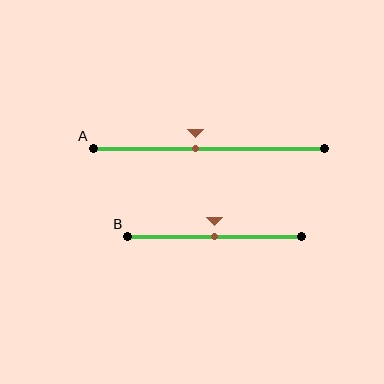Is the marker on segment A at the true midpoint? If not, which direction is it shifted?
No, the marker on segment A is shifted to the left by about 6% of the segment length.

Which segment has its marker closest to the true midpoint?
Segment B has its marker closest to the true midpoint.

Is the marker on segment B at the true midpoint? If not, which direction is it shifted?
Yes, the marker on segment B is at the true midpoint.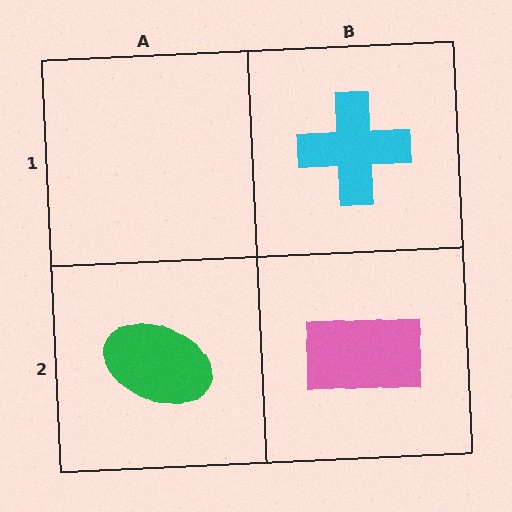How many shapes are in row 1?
1 shape.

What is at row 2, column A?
A green ellipse.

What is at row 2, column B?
A pink rectangle.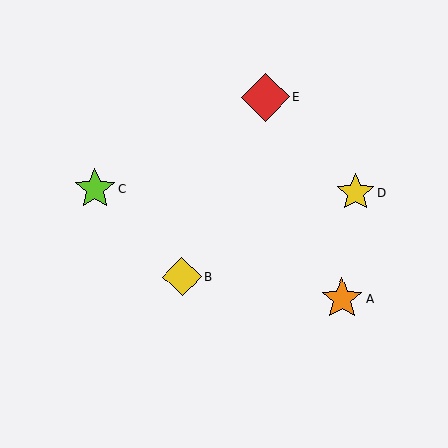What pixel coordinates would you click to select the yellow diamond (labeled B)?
Click at (182, 277) to select the yellow diamond B.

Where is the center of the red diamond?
The center of the red diamond is at (265, 97).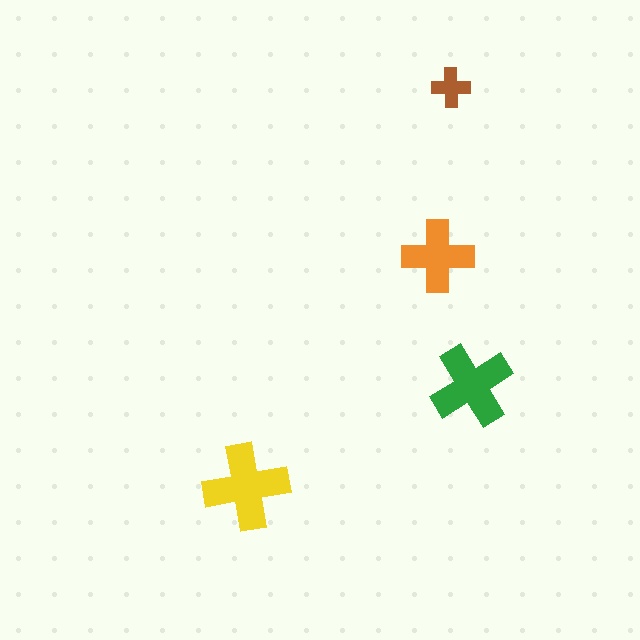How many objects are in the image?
There are 4 objects in the image.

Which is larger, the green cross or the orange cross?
The green one.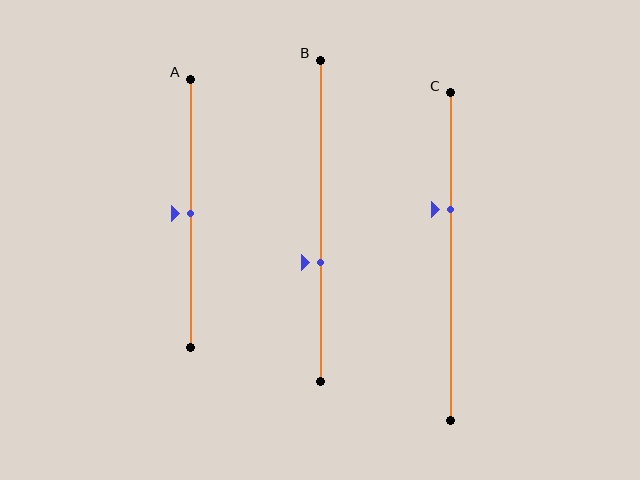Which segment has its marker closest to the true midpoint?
Segment A has its marker closest to the true midpoint.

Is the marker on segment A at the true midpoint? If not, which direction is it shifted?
Yes, the marker on segment A is at the true midpoint.